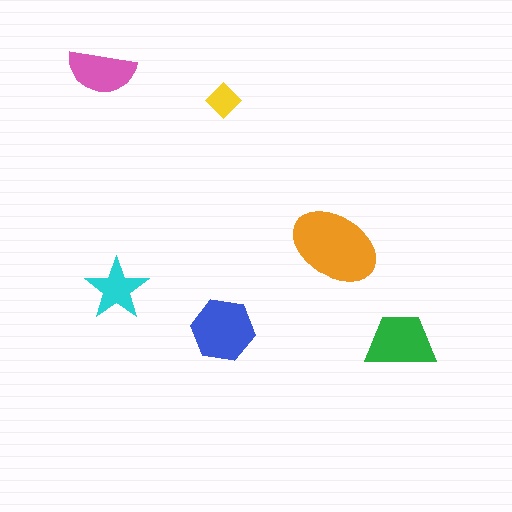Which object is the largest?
The orange ellipse.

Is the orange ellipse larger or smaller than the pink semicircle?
Larger.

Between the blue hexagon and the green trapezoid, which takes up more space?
The blue hexagon.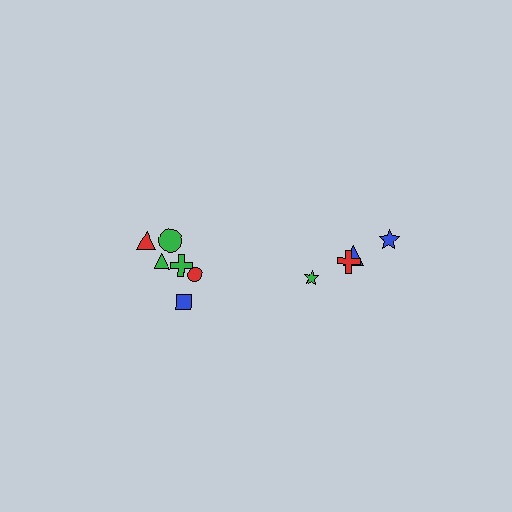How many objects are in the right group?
There are 4 objects.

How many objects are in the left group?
There are 6 objects.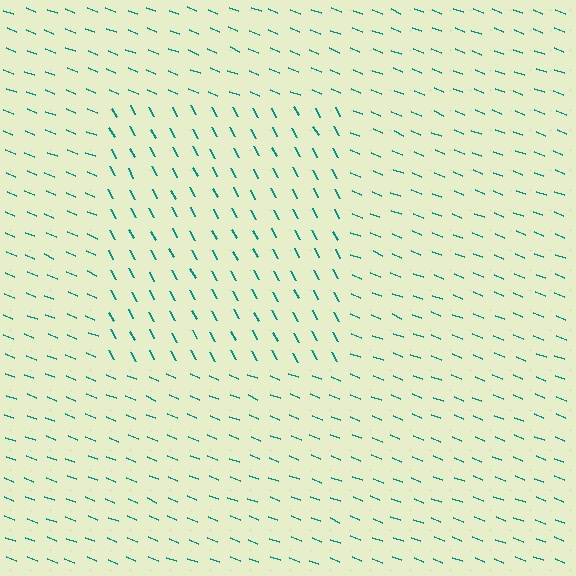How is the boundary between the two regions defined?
The boundary is defined purely by a change in line orientation (approximately 40 degrees difference). All lines are the same color and thickness.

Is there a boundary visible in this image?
Yes, there is a texture boundary formed by a change in line orientation.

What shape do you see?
I see a rectangle.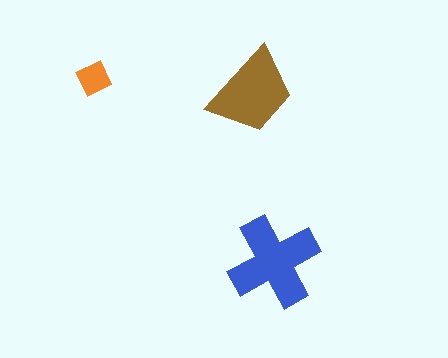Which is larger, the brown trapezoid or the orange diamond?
The brown trapezoid.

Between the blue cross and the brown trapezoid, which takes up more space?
The blue cross.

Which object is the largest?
The blue cross.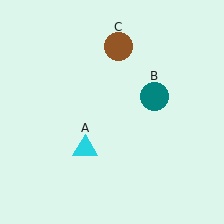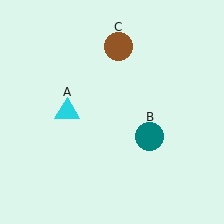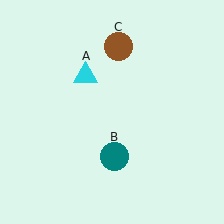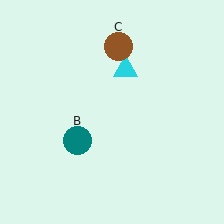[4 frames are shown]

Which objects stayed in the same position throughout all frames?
Brown circle (object C) remained stationary.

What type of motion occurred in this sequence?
The cyan triangle (object A), teal circle (object B) rotated clockwise around the center of the scene.